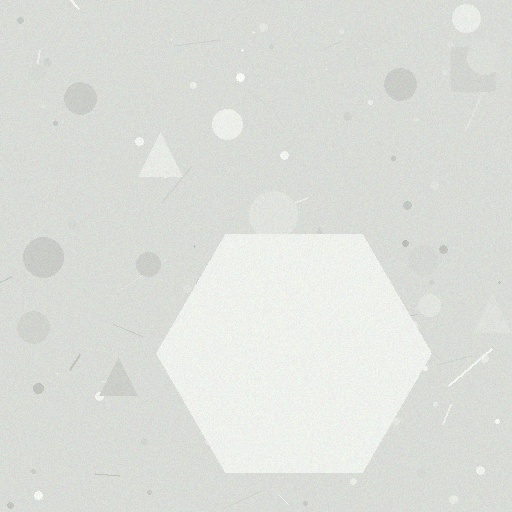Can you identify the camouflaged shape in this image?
The camouflaged shape is a hexagon.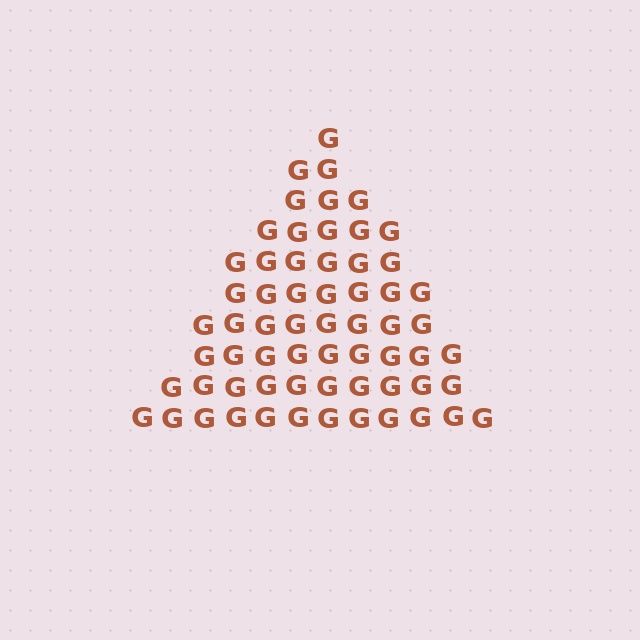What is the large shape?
The large shape is a triangle.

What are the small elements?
The small elements are letter G's.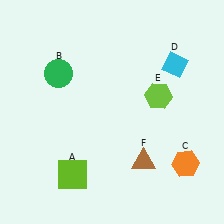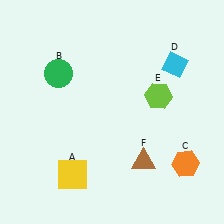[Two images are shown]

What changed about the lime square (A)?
In Image 1, A is lime. In Image 2, it changed to yellow.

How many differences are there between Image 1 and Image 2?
There is 1 difference between the two images.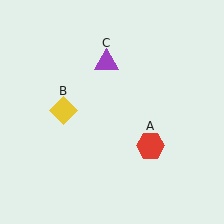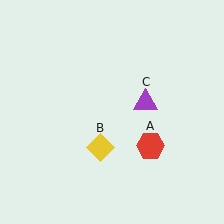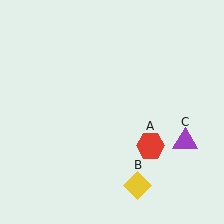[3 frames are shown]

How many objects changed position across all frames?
2 objects changed position: yellow diamond (object B), purple triangle (object C).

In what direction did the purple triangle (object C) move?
The purple triangle (object C) moved down and to the right.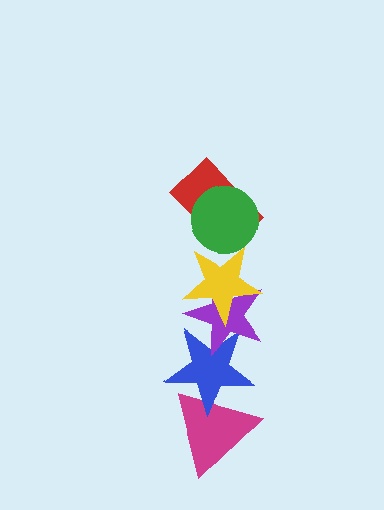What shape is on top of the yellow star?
The red rectangle is on top of the yellow star.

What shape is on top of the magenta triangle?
The blue star is on top of the magenta triangle.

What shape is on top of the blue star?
The purple star is on top of the blue star.